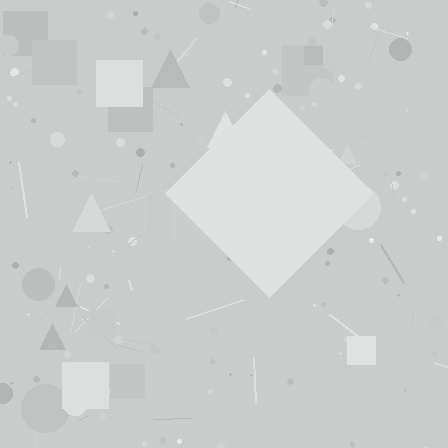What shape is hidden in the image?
A diamond is hidden in the image.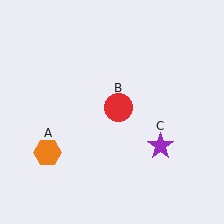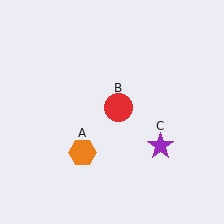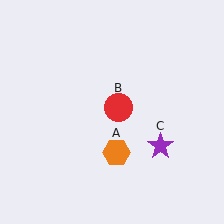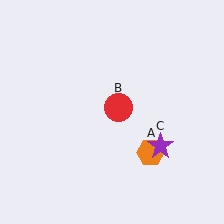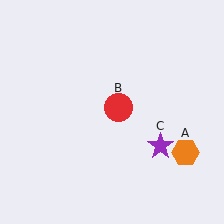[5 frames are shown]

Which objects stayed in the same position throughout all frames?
Red circle (object B) and purple star (object C) remained stationary.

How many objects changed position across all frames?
1 object changed position: orange hexagon (object A).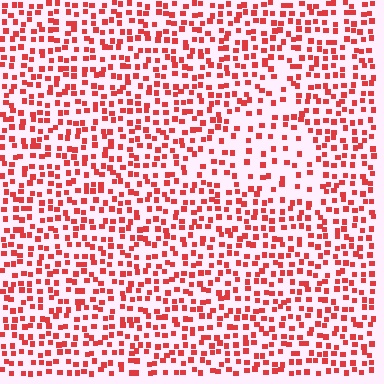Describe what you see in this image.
The image contains small red elements arranged at two different densities. A triangle-shaped region is visible where the elements are less densely packed than the surrounding area.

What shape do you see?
I see a triangle.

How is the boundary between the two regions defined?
The boundary is defined by a change in element density (approximately 1.8x ratio). All elements are the same color, size, and shape.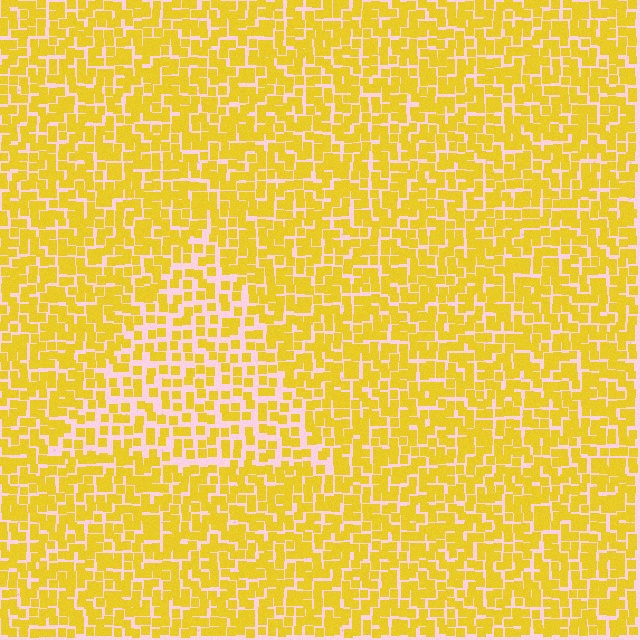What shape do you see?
I see a triangle.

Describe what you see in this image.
The image contains small yellow elements arranged at two different densities. A triangle-shaped region is visible where the elements are less densely packed than the surrounding area.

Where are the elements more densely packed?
The elements are more densely packed outside the triangle boundary.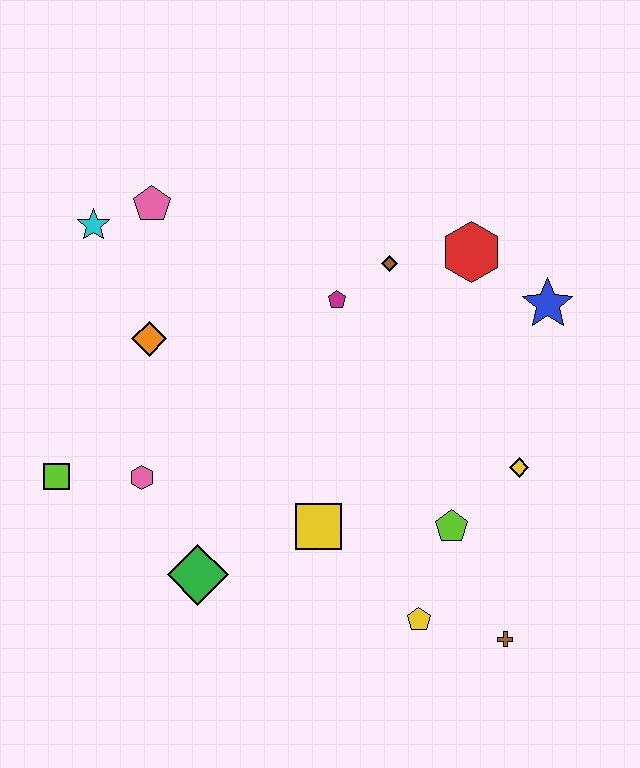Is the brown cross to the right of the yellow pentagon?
Yes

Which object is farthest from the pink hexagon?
The blue star is farthest from the pink hexagon.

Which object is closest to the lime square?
The pink hexagon is closest to the lime square.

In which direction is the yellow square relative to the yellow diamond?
The yellow square is to the left of the yellow diamond.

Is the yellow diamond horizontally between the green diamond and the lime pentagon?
No